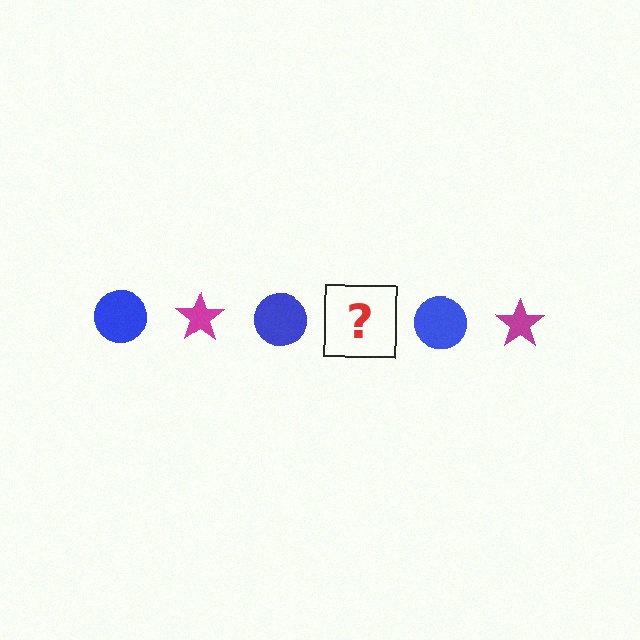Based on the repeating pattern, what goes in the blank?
The blank should be a magenta star.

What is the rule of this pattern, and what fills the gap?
The rule is that the pattern alternates between blue circle and magenta star. The gap should be filled with a magenta star.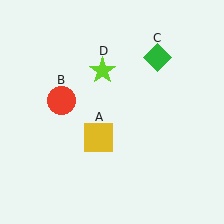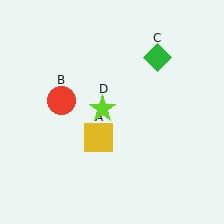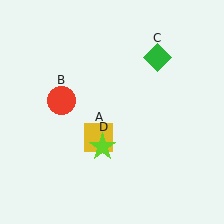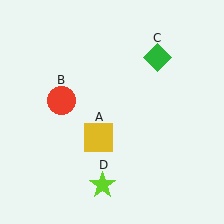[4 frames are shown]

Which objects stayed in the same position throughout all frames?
Yellow square (object A) and red circle (object B) and green diamond (object C) remained stationary.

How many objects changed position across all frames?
1 object changed position: lime star (object D).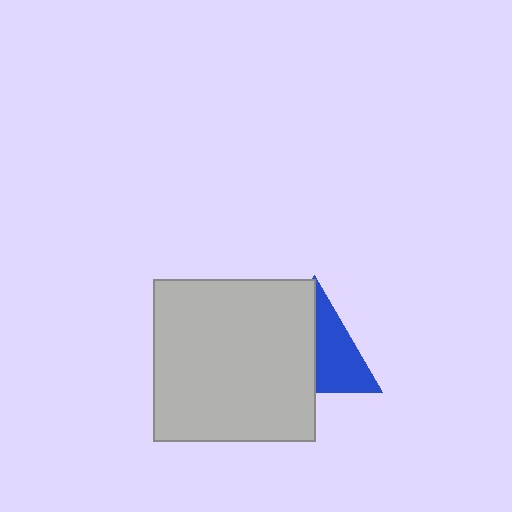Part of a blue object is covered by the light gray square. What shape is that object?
It is a triangle.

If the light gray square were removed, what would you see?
You would see the complete blue triangle.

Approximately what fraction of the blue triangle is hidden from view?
Roughly 51% of the blue triangle is hidden behind the light gray square.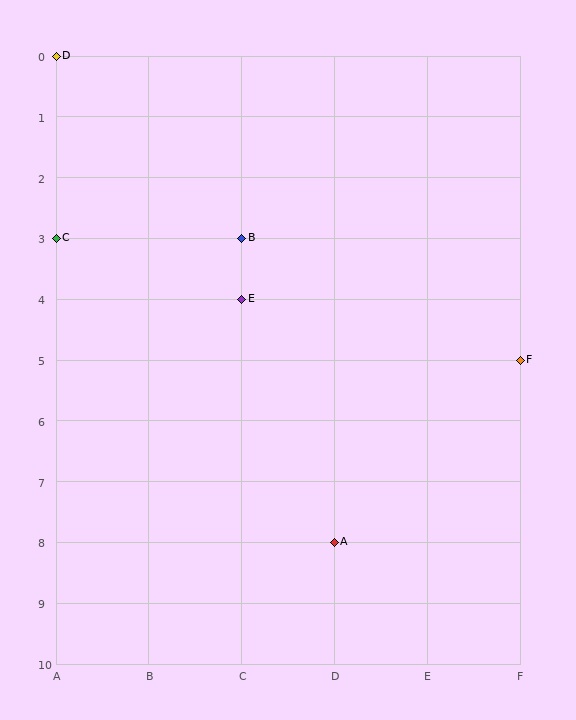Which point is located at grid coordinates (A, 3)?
Point C is at (A, 3).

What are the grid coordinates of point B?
Point B is at grid coordinates (C, 3).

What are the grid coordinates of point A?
Point A is at grid coordinates (D, 8).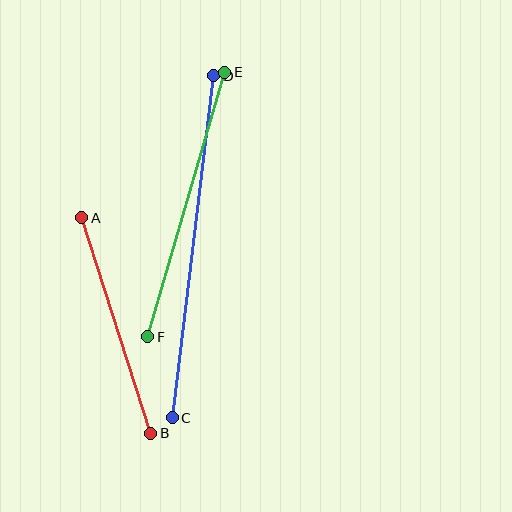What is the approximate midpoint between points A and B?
The midpoint is at approximately (116, 326) pixels.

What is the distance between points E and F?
The distance is approximately 275 pixels.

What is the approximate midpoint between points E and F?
The midpoint is at approximately (186, 205) pixels.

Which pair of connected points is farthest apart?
Points C and D are farthest apart.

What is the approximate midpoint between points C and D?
The midpoint is at approximately (193, 247) pixels.